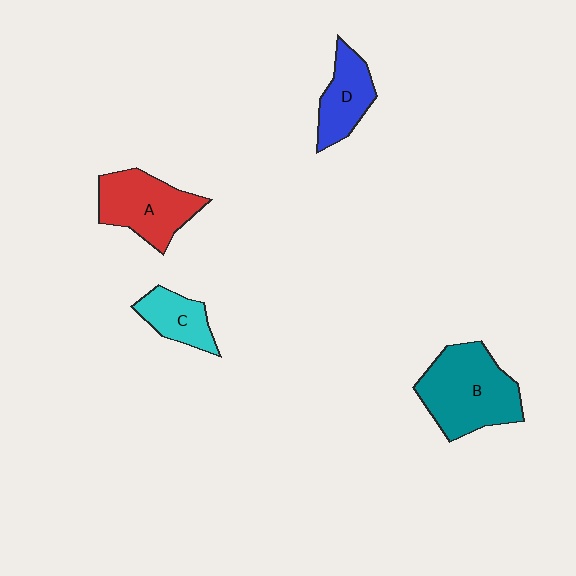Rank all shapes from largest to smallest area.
From largest to smallest: B (teal), A (red), D (blue), C (cyan).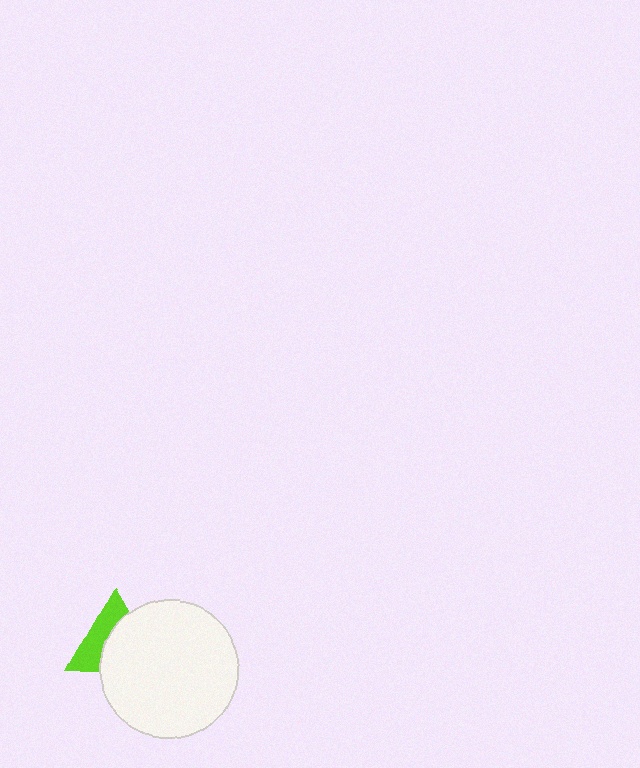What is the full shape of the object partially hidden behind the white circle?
The partially hidden object is a lime triangle.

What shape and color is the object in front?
The object in front is a white circle.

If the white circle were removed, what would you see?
You would see the complete lime triangle.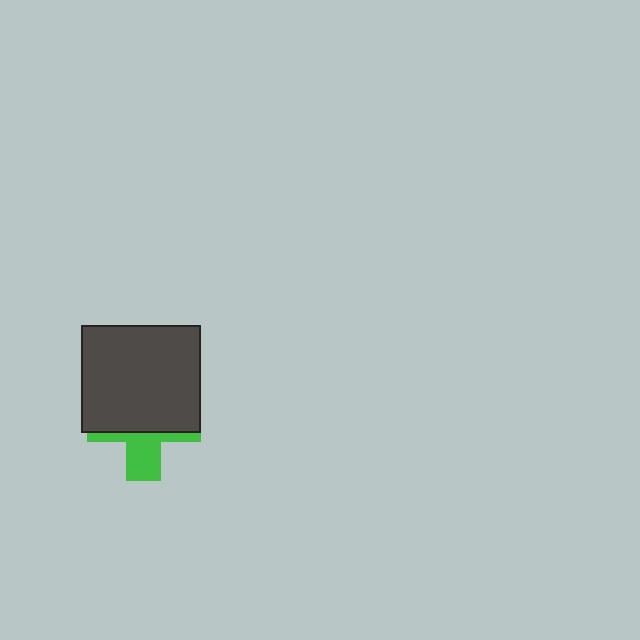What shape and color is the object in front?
The object in front is a dark gray rectangle.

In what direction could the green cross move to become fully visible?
The green cross could move down. That would shift it out from behind the dark gray rectangle entirely.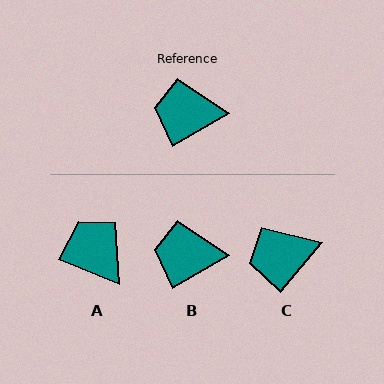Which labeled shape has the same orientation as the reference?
B.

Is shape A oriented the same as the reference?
No, it is off by about 53 degrees.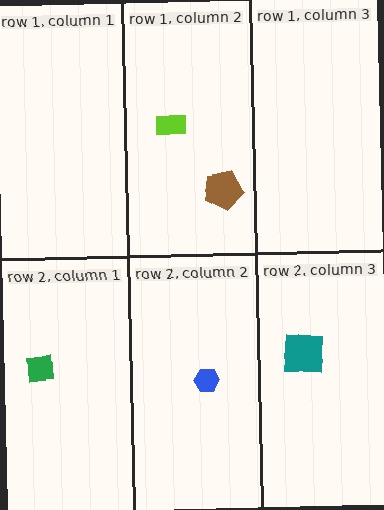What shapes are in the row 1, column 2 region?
The brown pentagon, the lime rectangle.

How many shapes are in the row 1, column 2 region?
2.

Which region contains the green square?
The row 2, column 1 region.